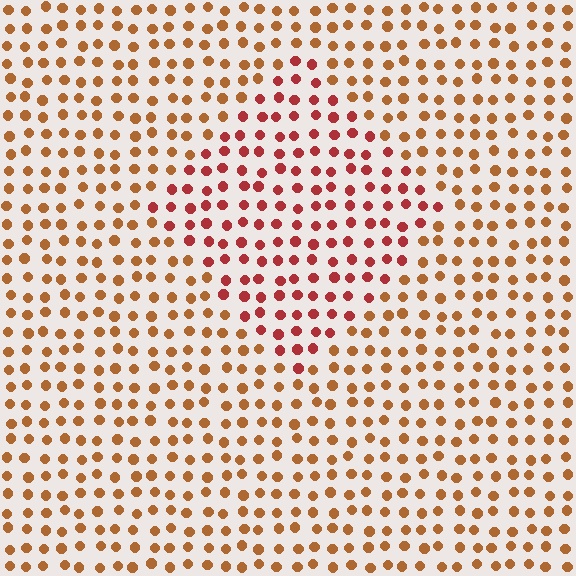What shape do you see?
I see a diamond.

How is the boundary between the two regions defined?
The boundary is defined purely by a slight shift in hue (about 31 degrees). Spacing, size, and orientation are identical on both sides.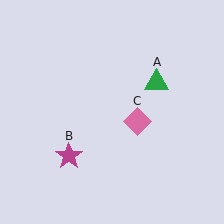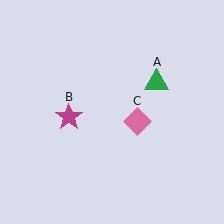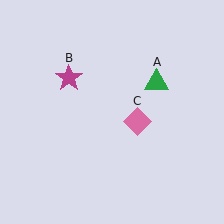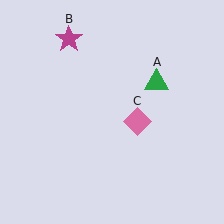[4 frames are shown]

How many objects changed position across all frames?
1 object changed position: magenta star (object B).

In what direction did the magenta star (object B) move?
The magenta star (object B) moved up.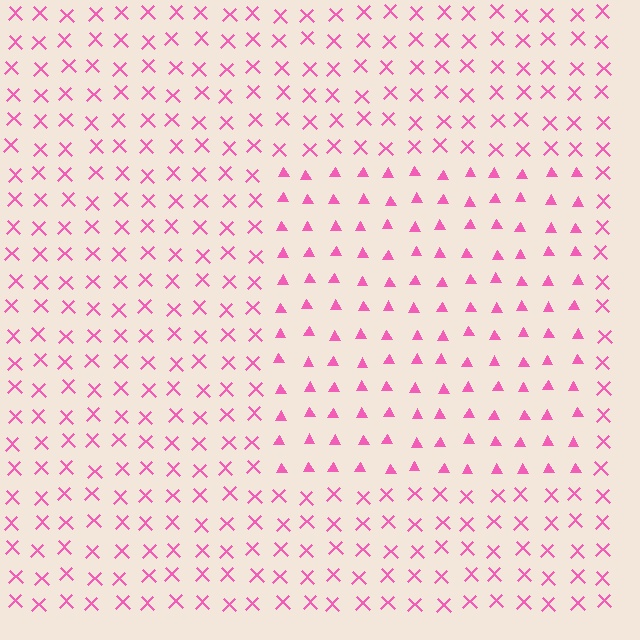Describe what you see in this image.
The image is filled with small pink elements arranged in a uniform grid. A rectangle-shaped region contains triangles, while the surrounding area contains X marks. The boundary is defined purely by the change in element shape.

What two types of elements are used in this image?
The image uses triangles inside the rectangle region and X marks outside it.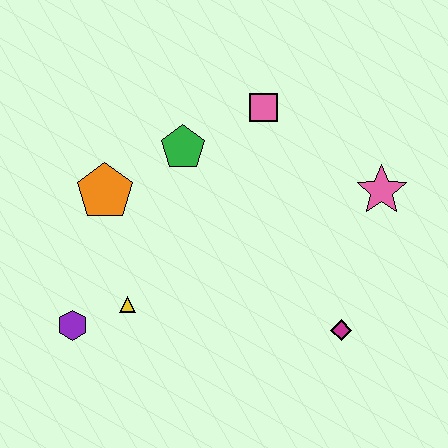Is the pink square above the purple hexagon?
Yes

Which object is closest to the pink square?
The green pentagon is closest to the pink square.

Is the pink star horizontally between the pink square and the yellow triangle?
No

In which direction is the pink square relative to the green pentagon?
The pink square is to the right of the green pentagon.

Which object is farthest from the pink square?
The purple hexagon is farthest from the pink square.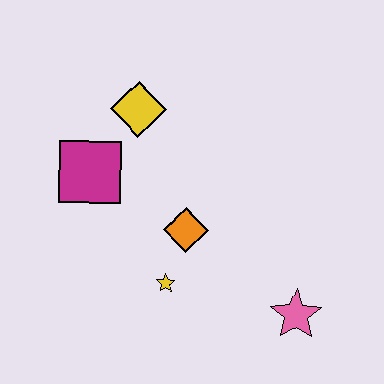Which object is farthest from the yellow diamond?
The pink star is farthest from the yellow diamond.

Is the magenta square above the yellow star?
Yes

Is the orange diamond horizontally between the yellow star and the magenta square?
No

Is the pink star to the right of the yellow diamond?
Yes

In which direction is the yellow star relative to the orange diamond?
The yellow star is below the orange diamond.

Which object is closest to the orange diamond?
The yellow star is closest to the orange diamond.